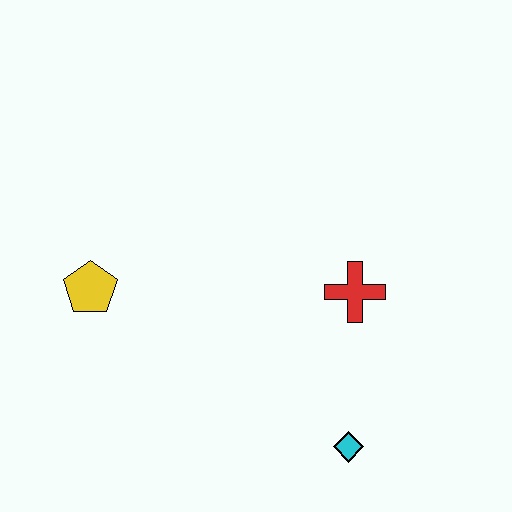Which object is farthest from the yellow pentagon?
The cyan diamond is farthest from the yellow pentagon.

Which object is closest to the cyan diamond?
The red cross is closest to the cyan diamond.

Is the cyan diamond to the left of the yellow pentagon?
No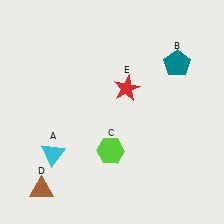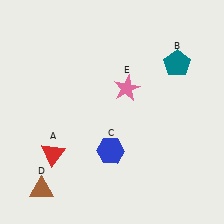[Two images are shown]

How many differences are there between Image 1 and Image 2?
There are 3 differences between the two images.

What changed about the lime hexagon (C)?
In Image 1, C is lime. In Image 2, it changed to blue.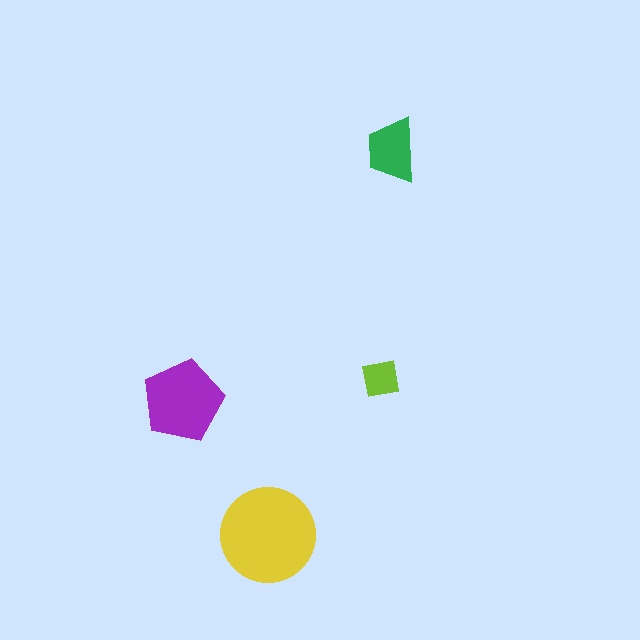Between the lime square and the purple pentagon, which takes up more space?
The purple pentagon.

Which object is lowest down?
The yellow circle is bottommost.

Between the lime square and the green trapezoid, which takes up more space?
The green trapezoid.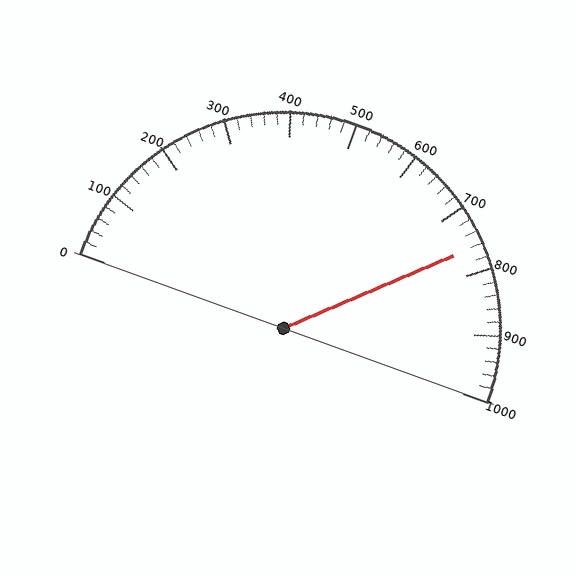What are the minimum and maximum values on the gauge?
The gauge ranges from 0 to 1000.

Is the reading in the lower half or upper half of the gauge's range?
The reading is in the upper half of the range (0 to 1000).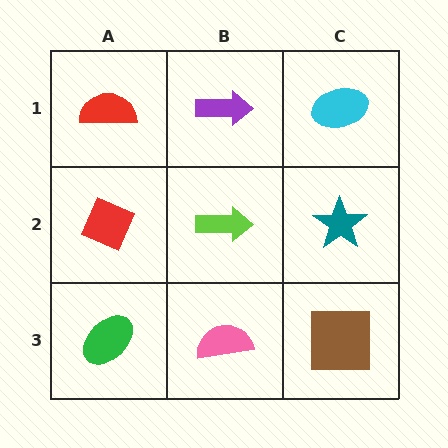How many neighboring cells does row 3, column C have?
2.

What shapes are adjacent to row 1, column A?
A red diamond (row 2, column A), a purple arrow (row 1, column B).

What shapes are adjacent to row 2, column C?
A cyan ellipse (row 1, column C), a brown square (row 3, column C), a lime arrow (row 2, column B).